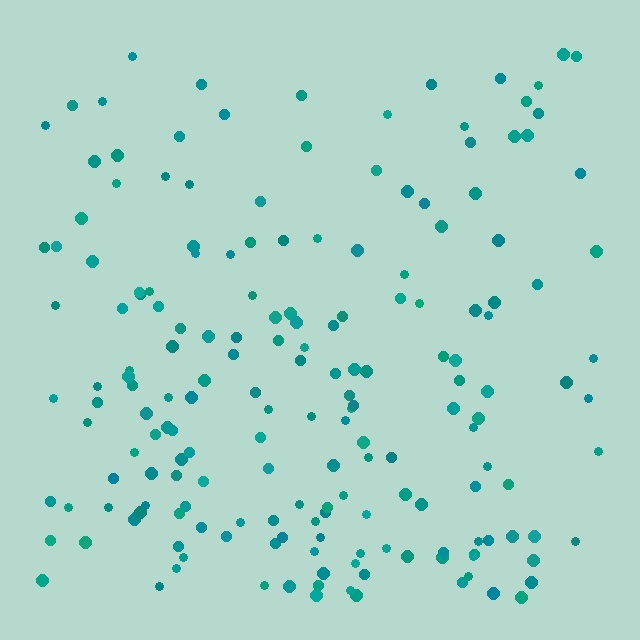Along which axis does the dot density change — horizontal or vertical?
Vertical.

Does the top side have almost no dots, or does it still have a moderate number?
Still a moderate number, just noticeably fewer than the bottom.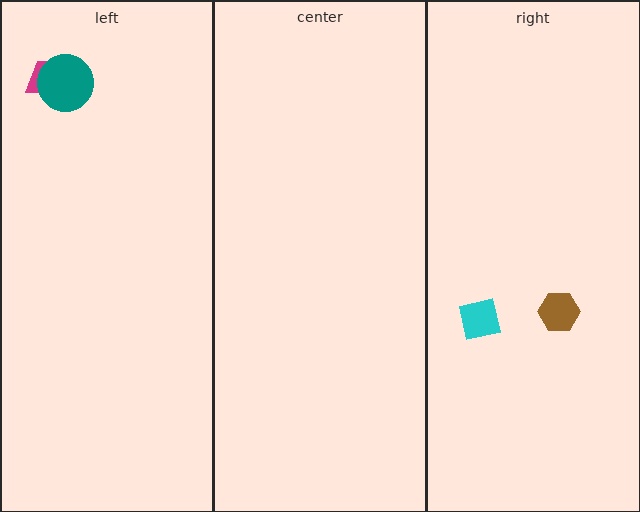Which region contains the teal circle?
The left region.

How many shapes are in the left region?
2.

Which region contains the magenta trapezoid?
The left region.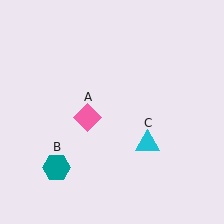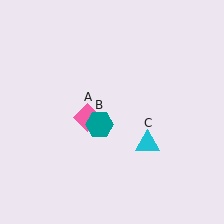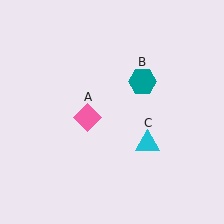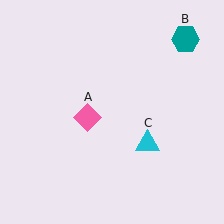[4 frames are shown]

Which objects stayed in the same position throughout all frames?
Pink diamond (object A) and cyan triangle (object C) remained stationary.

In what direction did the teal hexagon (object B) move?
The teal hexagon (object B) moved up and to the right.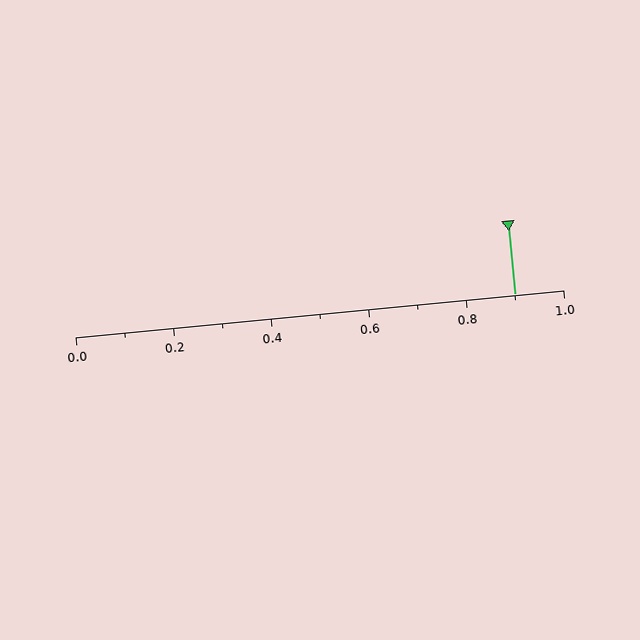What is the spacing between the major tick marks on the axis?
The major ticks are spaced 0.2 apart.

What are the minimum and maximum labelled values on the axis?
The axis runs from 0.0 to 1.0.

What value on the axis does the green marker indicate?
The marker indicates approximately 0.9.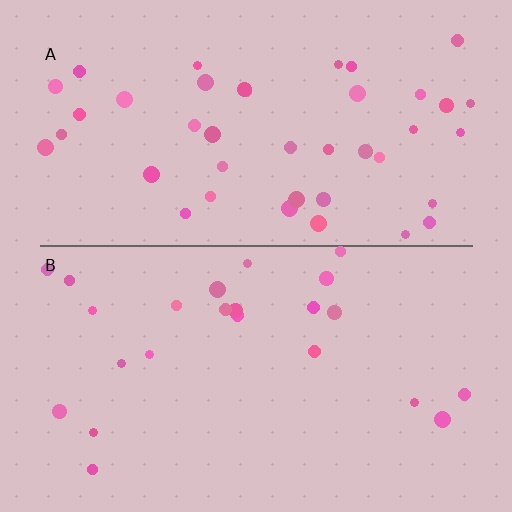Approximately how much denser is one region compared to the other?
Approximately 1.8× — region A over region B.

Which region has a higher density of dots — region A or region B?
A (the top).